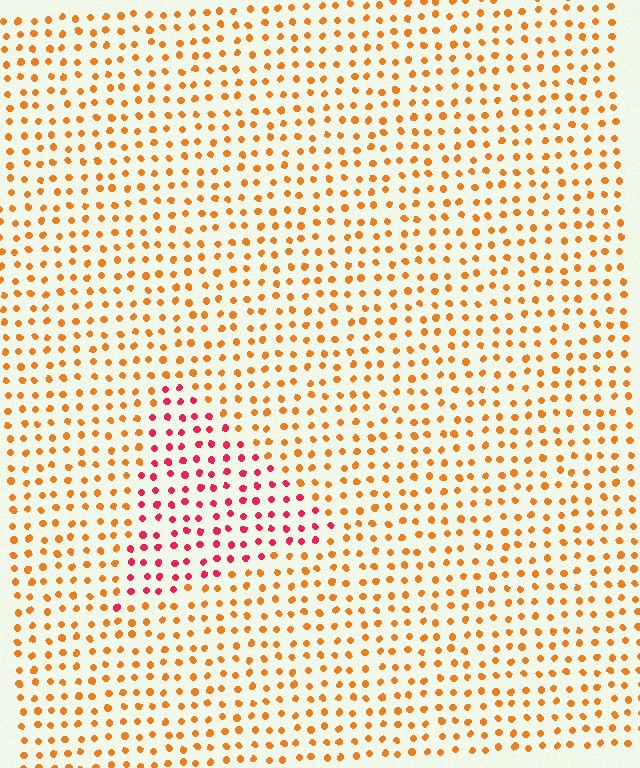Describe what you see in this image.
The image is filled with small orange elements in a uniform arrangement. A triangle-shaped region is visible where the elements are tinted to a slightly different hue, forming a subtle color boundary.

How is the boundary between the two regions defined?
The boundary is defined purely by a slight shift in hue (about 43 degrees). Spacing, size, and orientation are identical on both sides.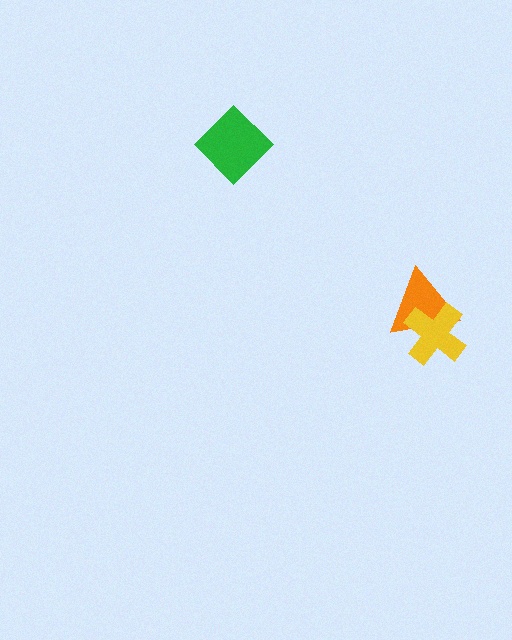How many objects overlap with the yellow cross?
1 object overlaps with the yellow cross.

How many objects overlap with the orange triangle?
1 object overlaps with the orange triangle.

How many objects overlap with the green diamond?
0 objects overlap with the green diamond.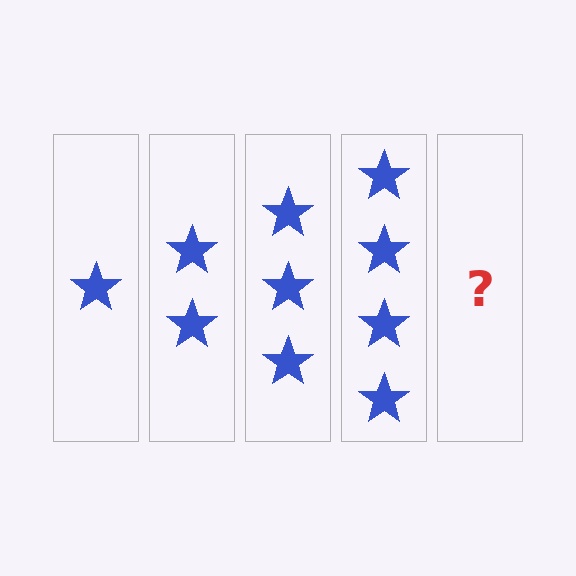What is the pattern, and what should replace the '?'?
The pattern is that each step adds one more star. The '?' should be 5 stars.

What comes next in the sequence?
The next element should be 5 stars.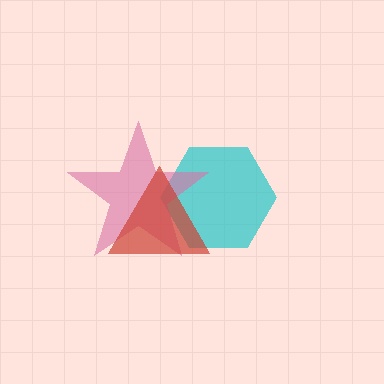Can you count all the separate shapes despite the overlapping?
Yes, there are 3 separate shapes.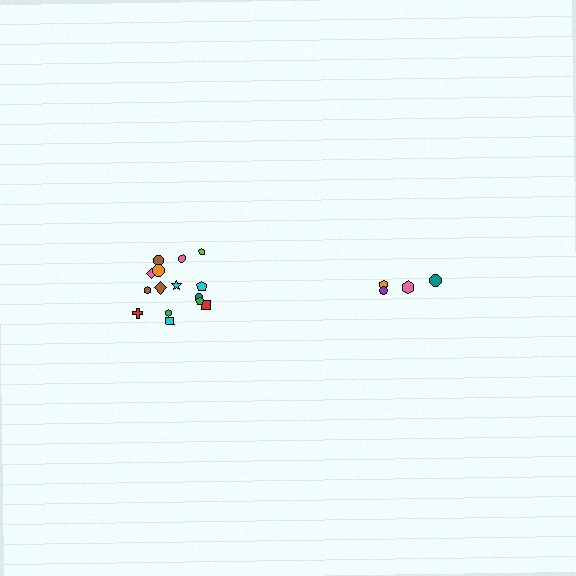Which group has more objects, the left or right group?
The left group.